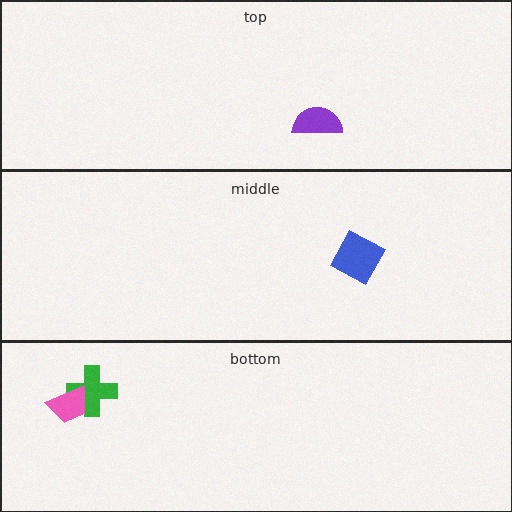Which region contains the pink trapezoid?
The bottom region.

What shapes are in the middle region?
The blue square.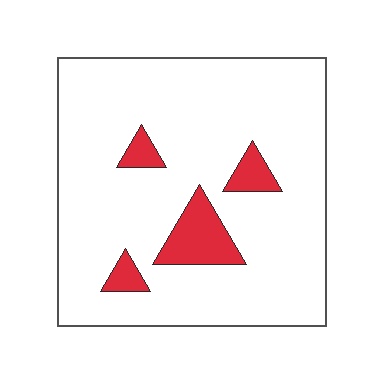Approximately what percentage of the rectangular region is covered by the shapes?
Approximately 10%.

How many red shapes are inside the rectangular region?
4.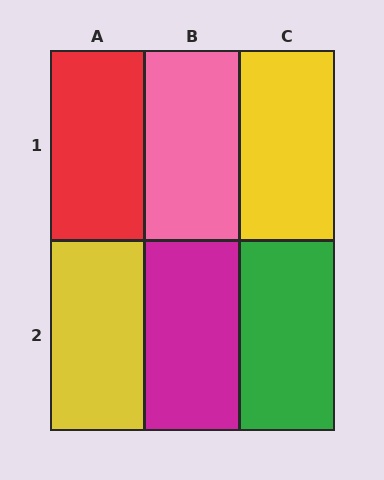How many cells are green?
1 cell is green.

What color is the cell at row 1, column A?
Red.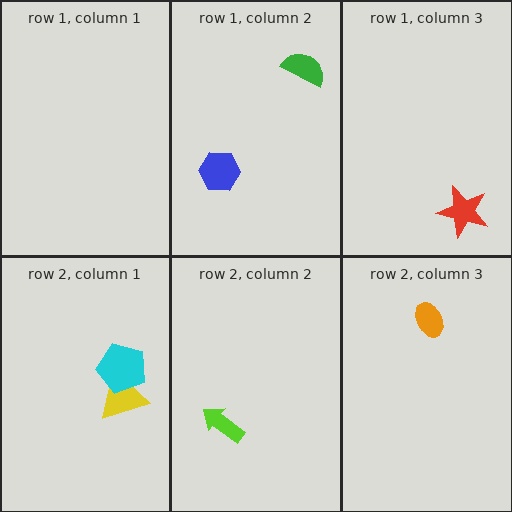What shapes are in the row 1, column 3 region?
The red star.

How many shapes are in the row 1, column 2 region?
2.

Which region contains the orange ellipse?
The row 2, column 3 region.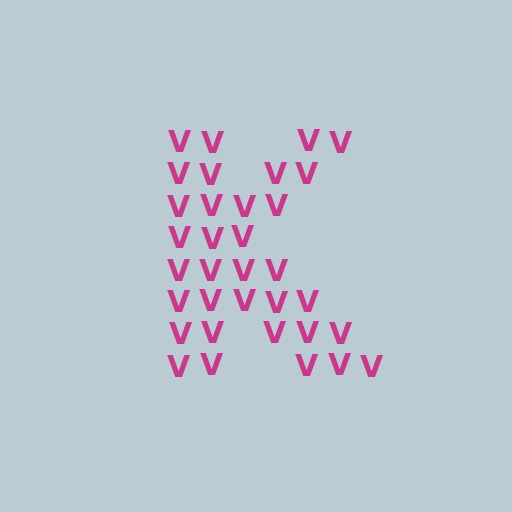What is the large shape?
The large shape is the letter K.